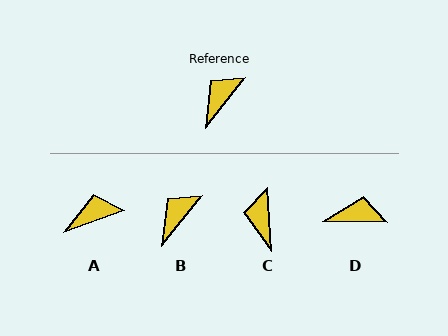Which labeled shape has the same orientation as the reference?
B.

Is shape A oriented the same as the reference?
No, it is off by about 31 degrees.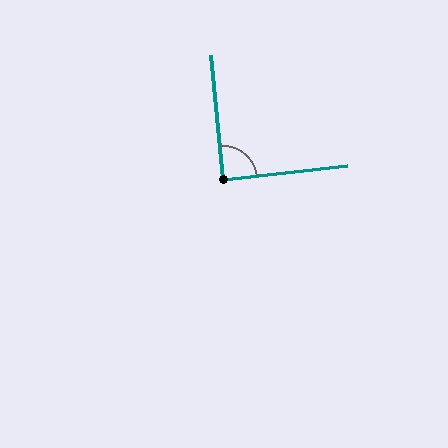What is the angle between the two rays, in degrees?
Approximately 89 degrees.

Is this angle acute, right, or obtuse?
It is approximately a right angle.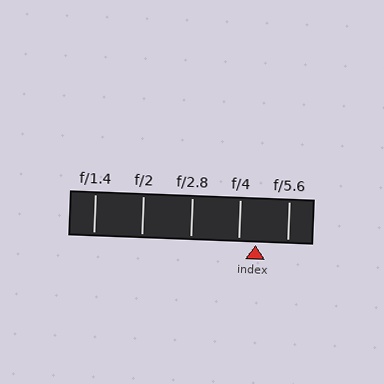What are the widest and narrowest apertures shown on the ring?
The widest aperture shown is f/1.4 and the narrowest is f/5.6.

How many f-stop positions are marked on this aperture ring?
There are 5 f-stop positions marked.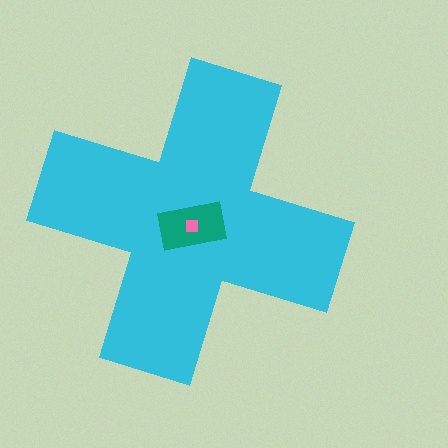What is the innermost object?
The pink square.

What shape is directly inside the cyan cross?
The teal rectangle.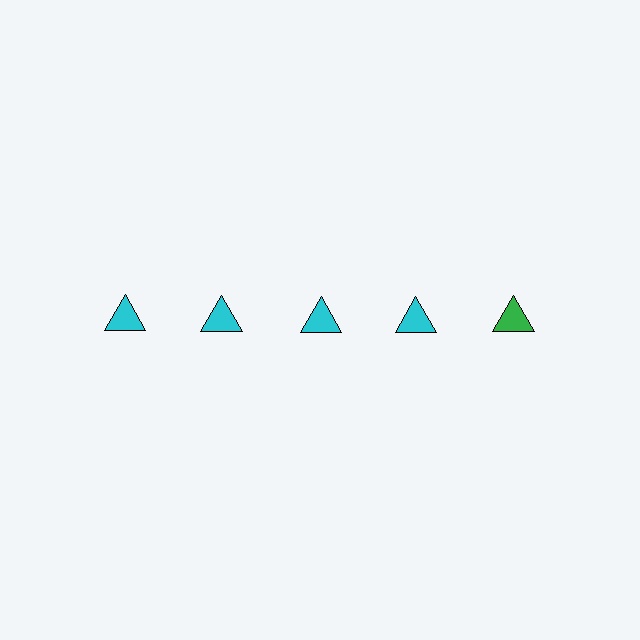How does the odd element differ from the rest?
It has a different color: green instead of cyan.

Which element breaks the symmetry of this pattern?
The green triangle in the top row, rightmost column breaks the symmetry. All other shapes are cyan triangles.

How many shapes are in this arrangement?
There are 5 shapes arranged in a grid pattern.